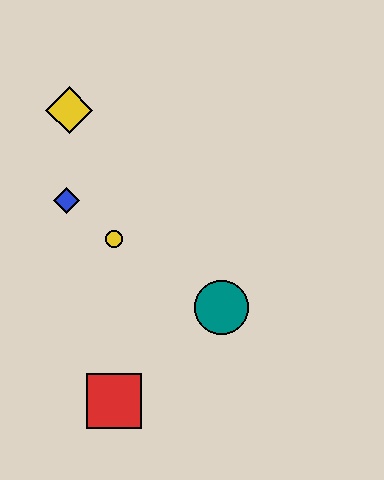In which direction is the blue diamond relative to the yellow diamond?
The blue diamond is below the yellow diamond.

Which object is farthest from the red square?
The yellow diamond is farthest from the red square.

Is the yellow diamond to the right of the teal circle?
No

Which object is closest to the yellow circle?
The blue diamond is closest to the yellow circle.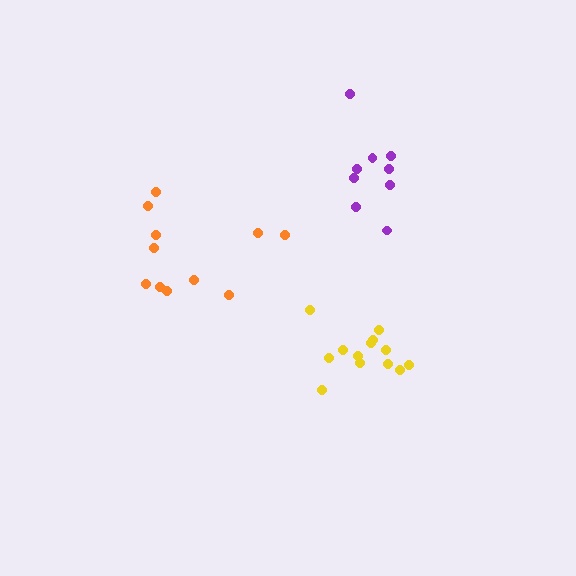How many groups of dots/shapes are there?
There are 3 groups.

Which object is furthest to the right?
The purple cluster is rightmost.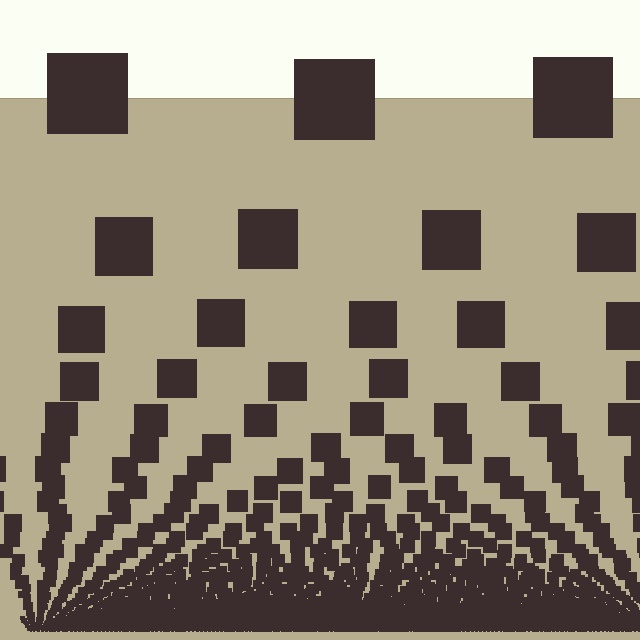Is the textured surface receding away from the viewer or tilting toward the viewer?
The surface appears to tilt toward the viewer. Texture elements get larger and sparser toward the top.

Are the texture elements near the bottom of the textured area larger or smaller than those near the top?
Smaller. The gradient is inverted — elements near the bottom are smaller and denser.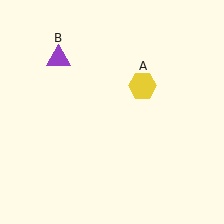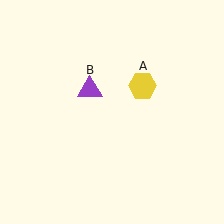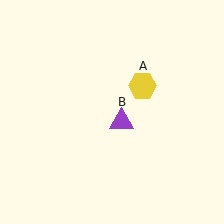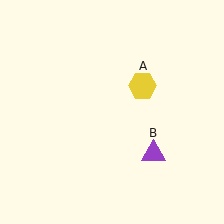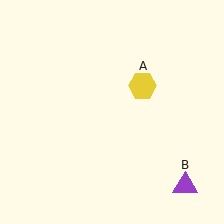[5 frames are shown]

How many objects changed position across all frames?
1 object changed position: purple triangle (object B).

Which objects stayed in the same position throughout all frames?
Yellow hexagon (object A) remained stationary.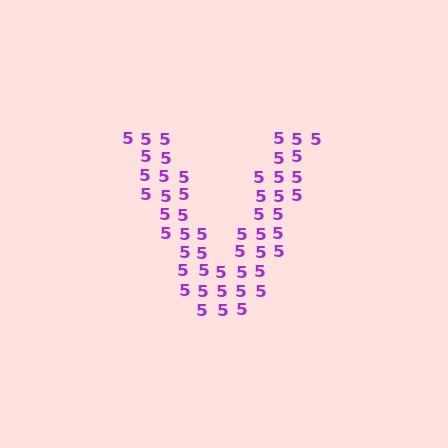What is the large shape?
The large shape is the letter V.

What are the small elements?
The small elements are digit 5's.